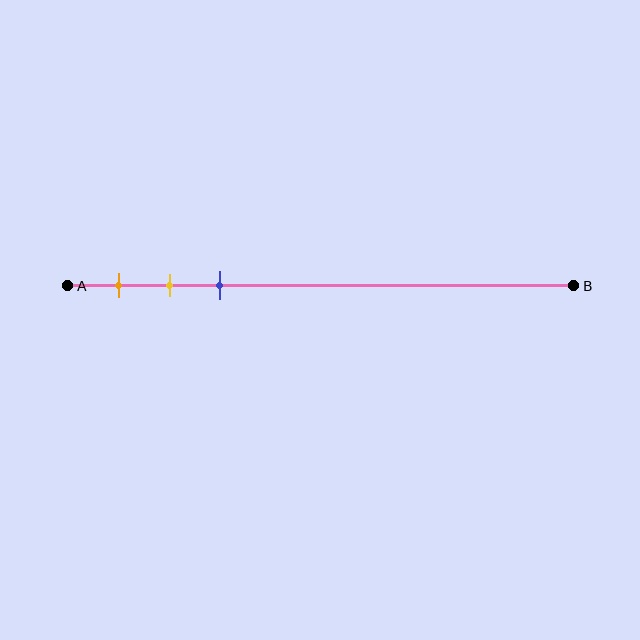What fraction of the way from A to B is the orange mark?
The orange mark is approximately 10% (0.1) of the way from A to B.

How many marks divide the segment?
There are 3 marks dividing the segment.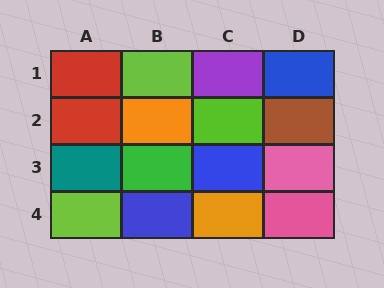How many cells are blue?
3 cells are blue.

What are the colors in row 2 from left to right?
Red, orange, lime, brown.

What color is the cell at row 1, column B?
Lime.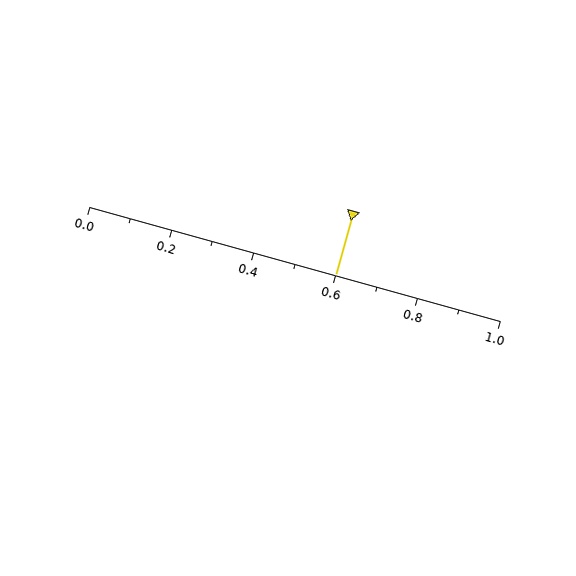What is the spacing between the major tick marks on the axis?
The major ticks are spaced 0.2 apart.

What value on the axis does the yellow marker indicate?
The marker indicates approximately 0.6.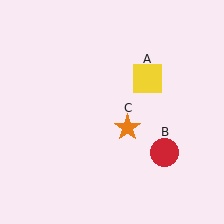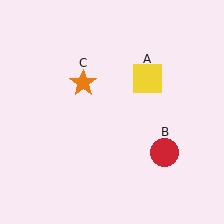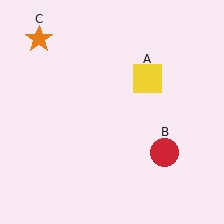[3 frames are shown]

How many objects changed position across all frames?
1 object changed position: orange star (object C).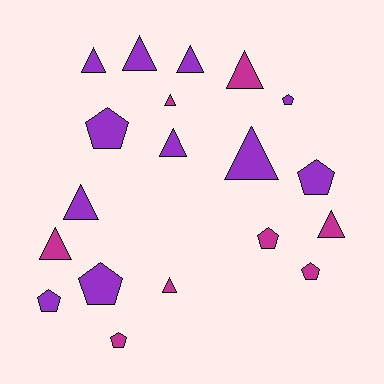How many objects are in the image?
There are 19 objects.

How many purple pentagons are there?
There are 5 purple pentagons.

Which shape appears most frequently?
Triangle, with 11 objects.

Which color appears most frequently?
Purple, with 11 objects.